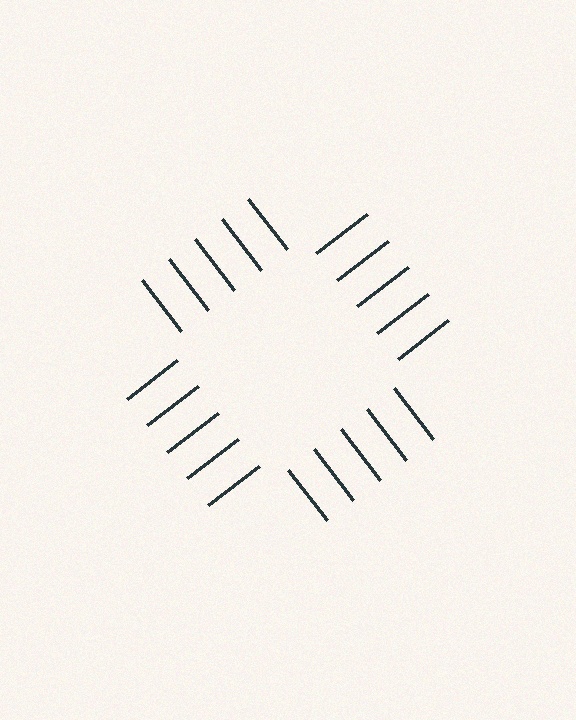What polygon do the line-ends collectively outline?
An illusory square — the line segments terminate on its edges but no continuous stroke is drawn.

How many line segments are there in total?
20 — 5 along each of the 4 edges.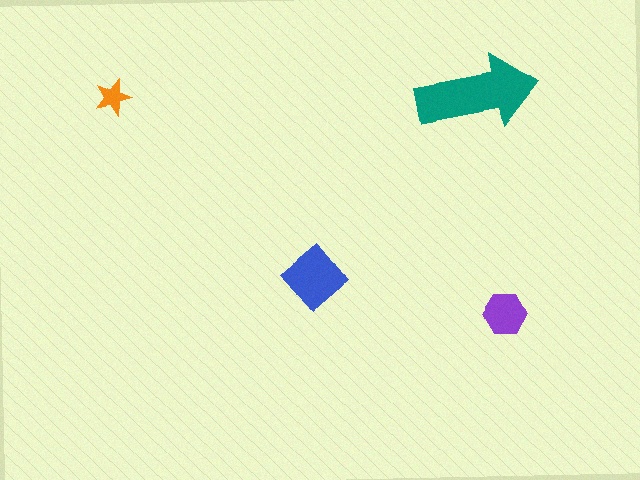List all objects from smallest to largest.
The orange star, the purple hexagon, the blue diamond, the teal arrow.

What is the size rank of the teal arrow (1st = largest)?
1st.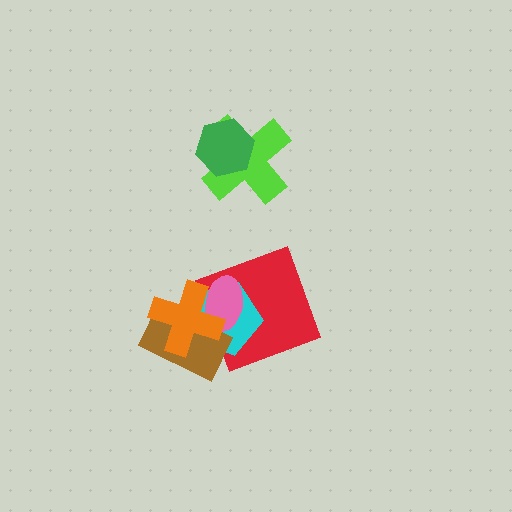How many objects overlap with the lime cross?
1 object overlaps with the lime cross.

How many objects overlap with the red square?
4 objects overlap with the red square.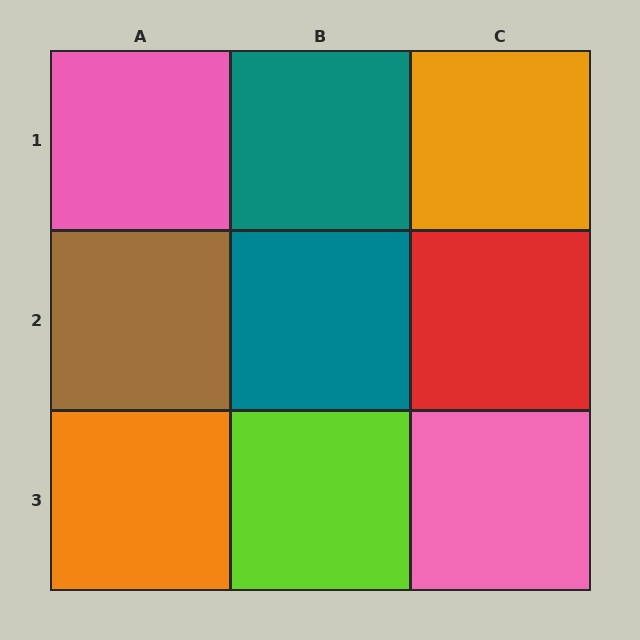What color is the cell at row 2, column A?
Brown.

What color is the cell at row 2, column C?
Red.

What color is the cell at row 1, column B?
Teal.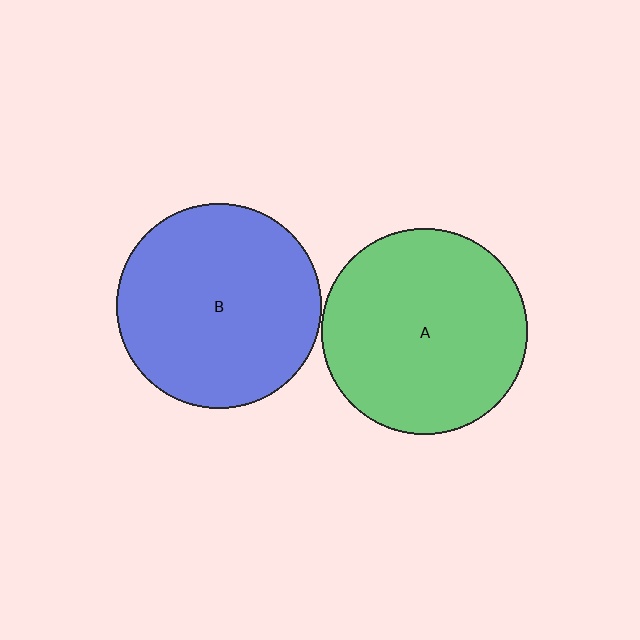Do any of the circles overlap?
No, none of the circles overlap.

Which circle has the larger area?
Circle A (green).